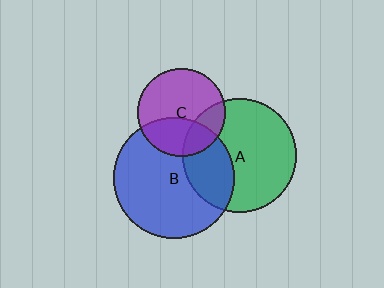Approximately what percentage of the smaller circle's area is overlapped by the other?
Approximately 35%.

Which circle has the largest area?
Circle B (blue).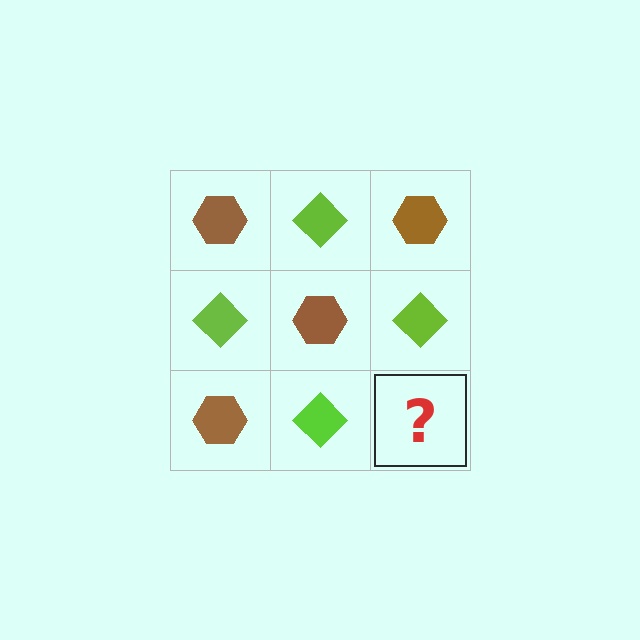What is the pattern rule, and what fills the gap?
The rule is that it alternates brown hexagon and lime diamond in a checkerboard pattern. The gap should be filled with a brown hexagon.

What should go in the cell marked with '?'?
The missing cell should contain a brown hexagon.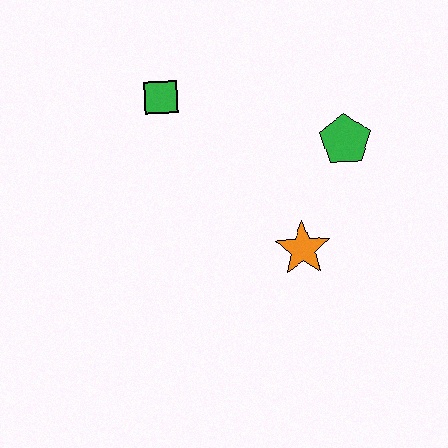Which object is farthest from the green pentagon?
The green square is farthest from the green pentagon.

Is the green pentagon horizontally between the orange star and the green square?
No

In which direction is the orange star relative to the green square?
The orange star is below the green square.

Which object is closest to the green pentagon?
The orange star is closest to the green pentagon.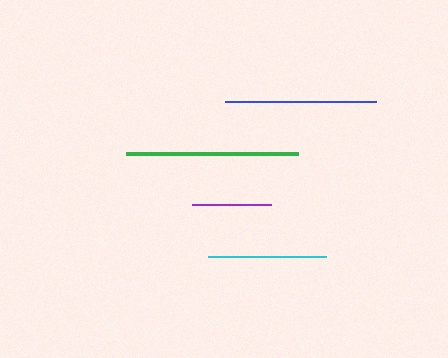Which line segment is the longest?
The green line is the longest at approximately 172 pixels.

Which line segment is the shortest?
The purple line is the shortest at approximately 79 pixels.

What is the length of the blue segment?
The blue segment is approximately 151 pixels long.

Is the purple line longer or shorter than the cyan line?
The cyan line is longer than the purple line.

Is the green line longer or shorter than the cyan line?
The green line is longer than the cyan line.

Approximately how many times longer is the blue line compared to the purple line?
The blue line is approximately 1.9 times the length of the purple line.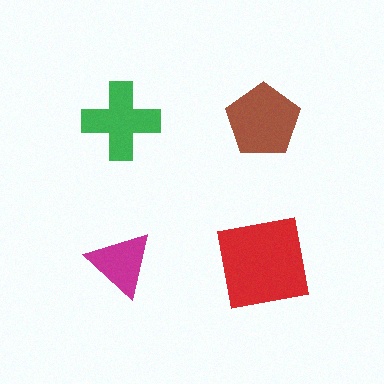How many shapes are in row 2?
2 shapes.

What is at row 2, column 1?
A magenta triangle.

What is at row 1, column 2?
A brown pentagon.